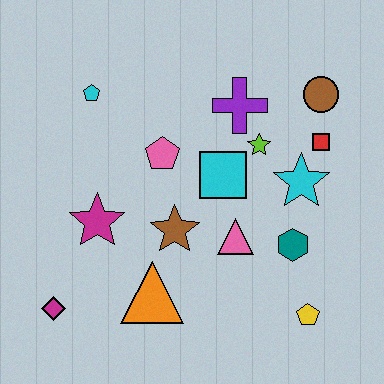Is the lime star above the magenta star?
Yes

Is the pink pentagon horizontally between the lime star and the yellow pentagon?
No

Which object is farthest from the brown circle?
The magenta diamond is farthest from the brown circle.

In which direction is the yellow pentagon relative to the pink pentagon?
The yellow pentagon is below the pink pentagon.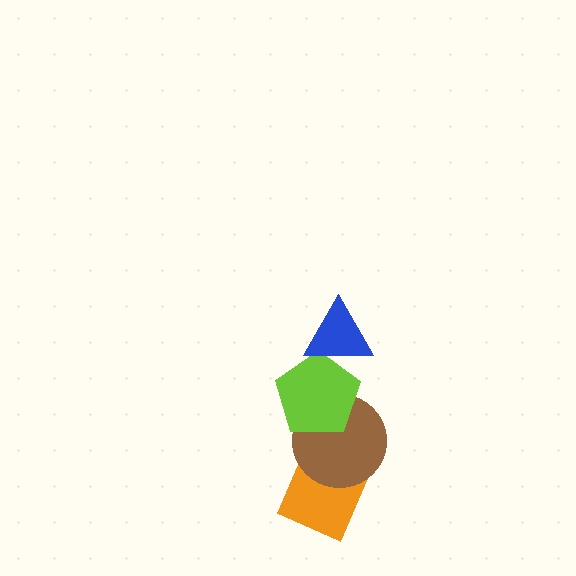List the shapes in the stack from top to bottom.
From top to bottom: the blue triangle, the lime pentagon, the brown circle, the orange diamond.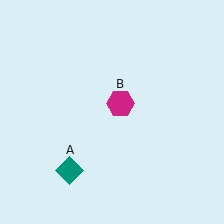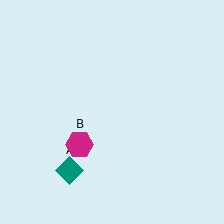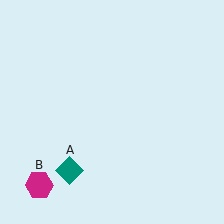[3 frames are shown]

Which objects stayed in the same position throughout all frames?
Teal diamond (object A) remained stationary.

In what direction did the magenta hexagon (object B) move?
The magenta hexagon (object B) moved down and to the left.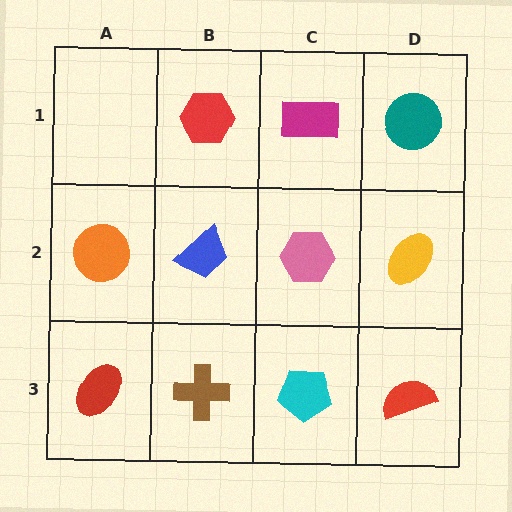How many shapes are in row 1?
3 shapes.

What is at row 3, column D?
A red semicircle.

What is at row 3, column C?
A cyan pentagon.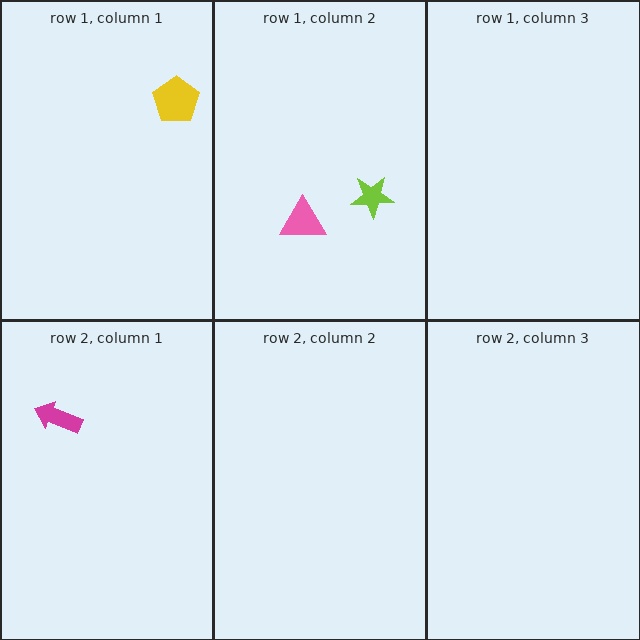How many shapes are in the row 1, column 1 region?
1.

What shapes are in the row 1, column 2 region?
The lime star, the pink triangle.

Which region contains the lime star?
The row 1, column 2 region.